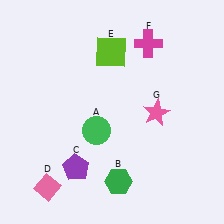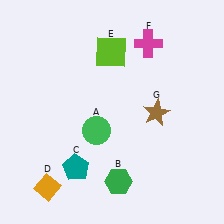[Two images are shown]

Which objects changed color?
C changed from purple to teal. D changed from pink to orange. G changed from pink to brown.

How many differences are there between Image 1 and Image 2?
There are 3 differences between the two images.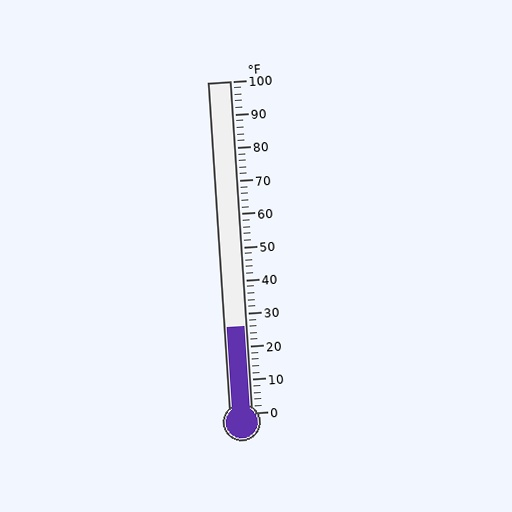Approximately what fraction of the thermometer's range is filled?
The thermometer is filled to approximately 25% of its range.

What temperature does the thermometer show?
The thermometer shows approximately 26°F.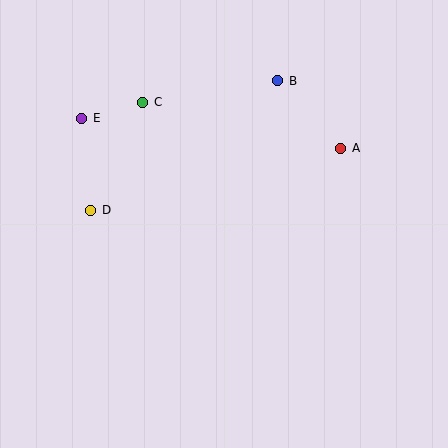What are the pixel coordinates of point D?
Point D is at (91, 210).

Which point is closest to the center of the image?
Point D at (91, 210) is closest to the center.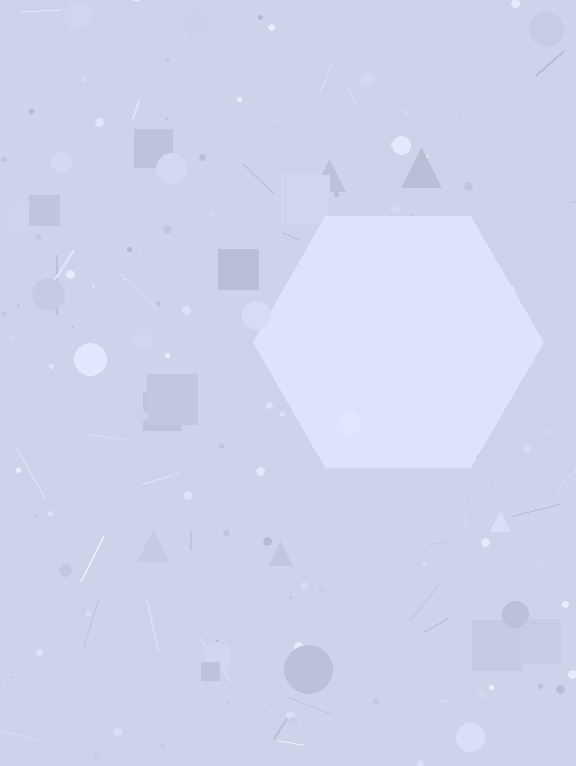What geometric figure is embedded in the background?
A hexagon is embedded in the background.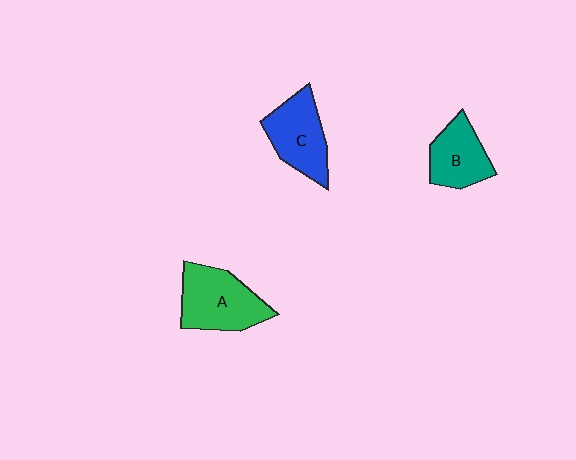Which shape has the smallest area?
Shape B (teal).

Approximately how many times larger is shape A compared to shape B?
Approximately 1.4 times.